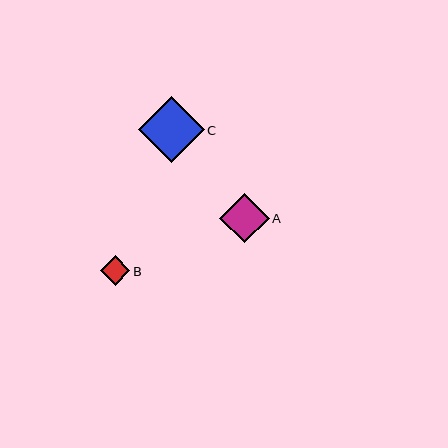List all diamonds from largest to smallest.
From largest to smallest: C, A, B.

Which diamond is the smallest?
Diamond B is the smallest with a size of approximately 29 pixels.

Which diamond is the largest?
Diamond C is the largest with a size of approximately 66 pixels.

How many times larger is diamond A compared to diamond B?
Diamond A is approximately 1.7 times the size of diamond B.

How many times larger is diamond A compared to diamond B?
Diamond A is approximately 1.7 times the size of diamond B.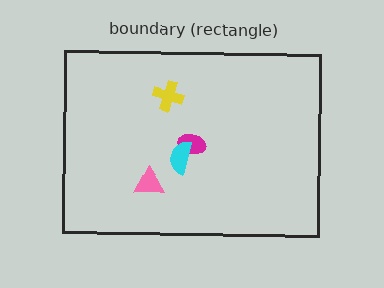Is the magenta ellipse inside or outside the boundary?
Inside.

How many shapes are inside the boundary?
4 inside, 0 outside.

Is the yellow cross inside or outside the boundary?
Inside.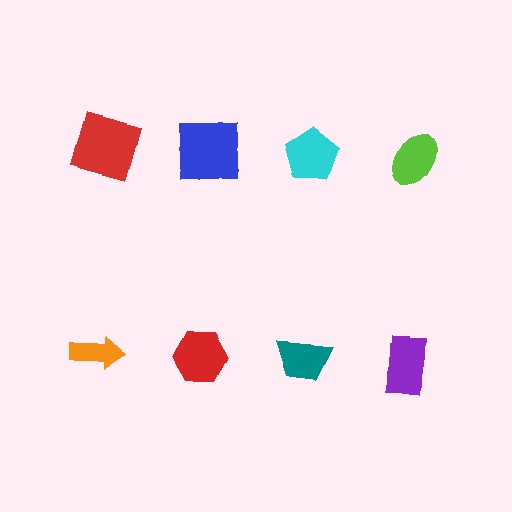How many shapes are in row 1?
4 shapes.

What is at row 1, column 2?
A blue square.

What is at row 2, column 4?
A purple rectangle.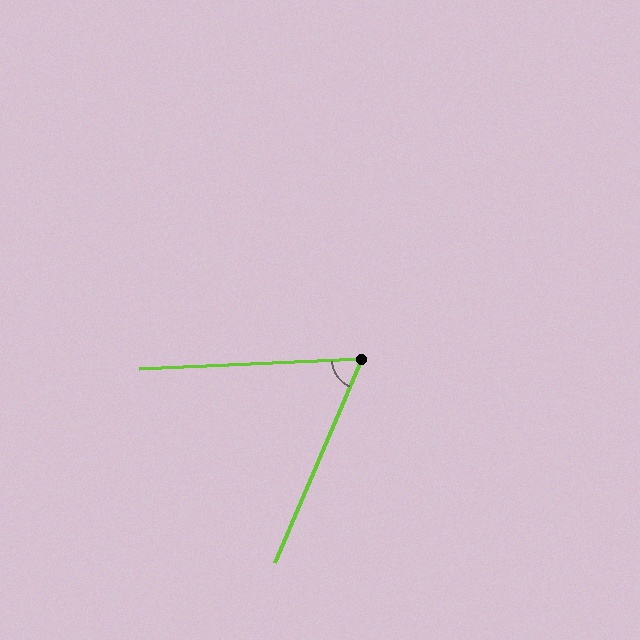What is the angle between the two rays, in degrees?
Approximately 65 degrees.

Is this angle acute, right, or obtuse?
It is acute.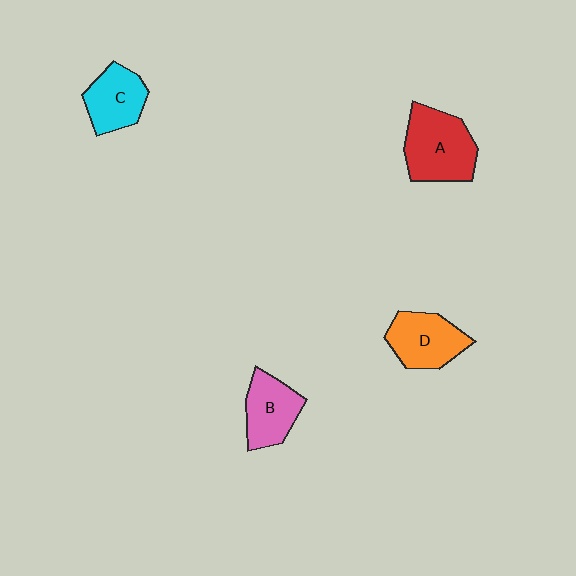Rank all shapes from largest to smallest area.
From largest to smallest: A (red), D (orange), B (pink), C (cyan).